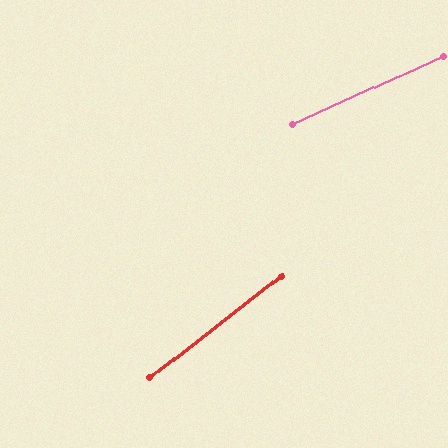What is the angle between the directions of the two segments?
Approximately 13 degrees.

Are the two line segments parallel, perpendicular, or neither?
Neither parallel nor perpendicular — they differ by about 13°.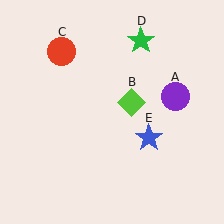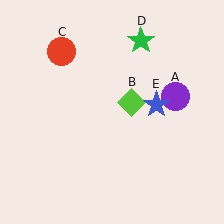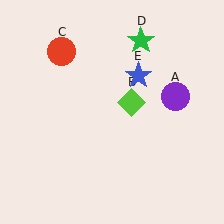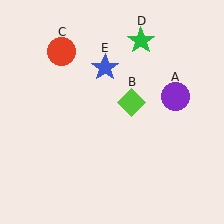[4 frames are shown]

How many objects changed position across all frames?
1 object changed position: blue star (object E).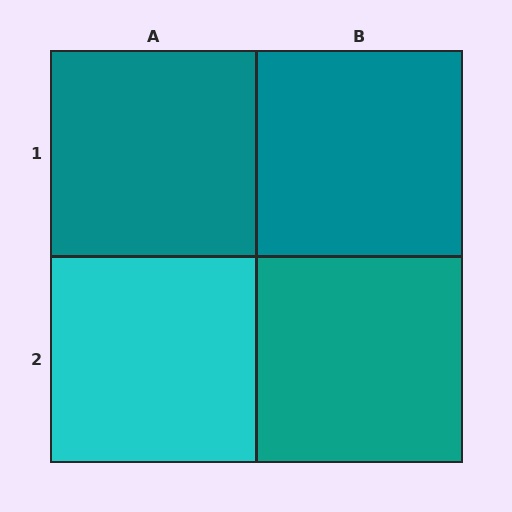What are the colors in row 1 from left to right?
Teal, teal.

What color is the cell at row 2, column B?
Teal.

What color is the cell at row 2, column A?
Cyan.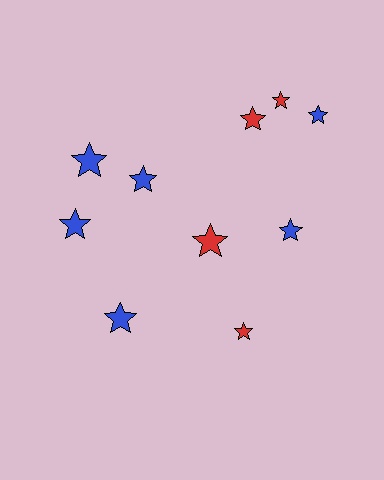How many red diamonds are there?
There are no red diamonds.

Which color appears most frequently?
Blue, with 6 objects.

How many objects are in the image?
There are 10 objects.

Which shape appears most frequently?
Star, with 10 objects.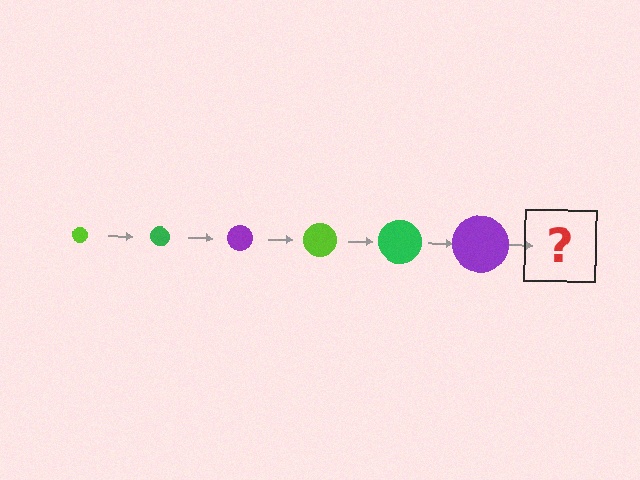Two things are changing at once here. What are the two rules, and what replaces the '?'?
The two rules are that the circle grows larger each step and the color cycles through lime, green, and purple. The '?' should be a lime circle, larger than the previous one.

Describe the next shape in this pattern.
It should be a lime circle, larger than the previous one.